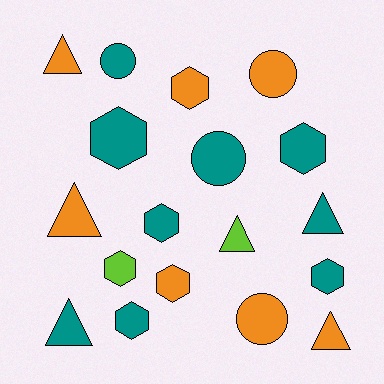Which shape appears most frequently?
Hexagon, with 8 objects.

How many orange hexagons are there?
There are 2 orange hexagons.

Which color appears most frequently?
Teal, with 9 objects.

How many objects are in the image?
There are 18 objects.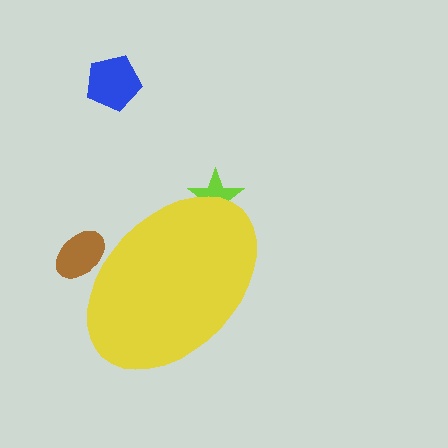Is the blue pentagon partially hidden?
No, the blue pentagon is fully visible.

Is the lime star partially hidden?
Yes, the lime star is partially hidden behind the yellow ellipse.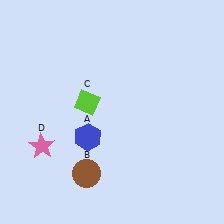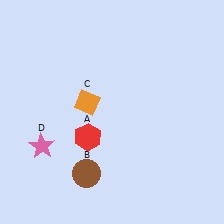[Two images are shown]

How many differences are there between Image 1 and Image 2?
There are 2 differences between the two images.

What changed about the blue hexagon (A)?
In Image 1, A is blue. In Image 2, it changed to red.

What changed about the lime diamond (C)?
In Image 1, C is lime. In Image 2, it changed to orange.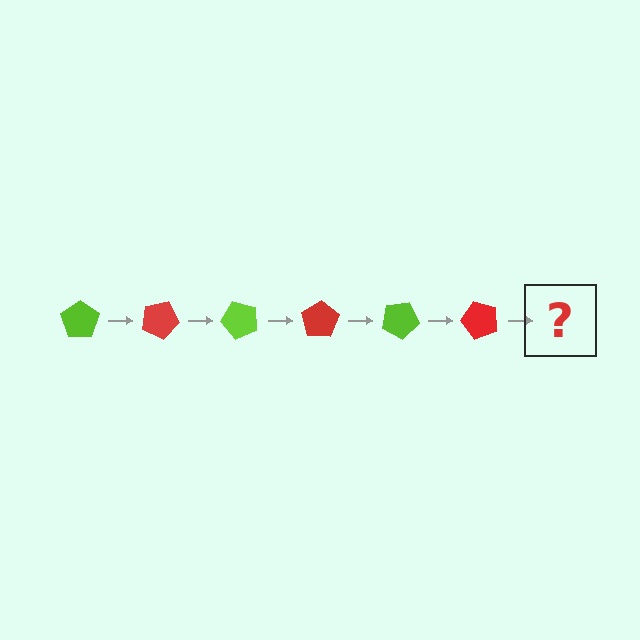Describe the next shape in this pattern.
It should be a lime pentagon, rotated 150 degrees from the start.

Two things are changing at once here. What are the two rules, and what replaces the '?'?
The two rules are that it rotates 25 degrees each step and the color cycles through lime and red. The '?' should be a lime pentagon, rotated 150 degrees from the start.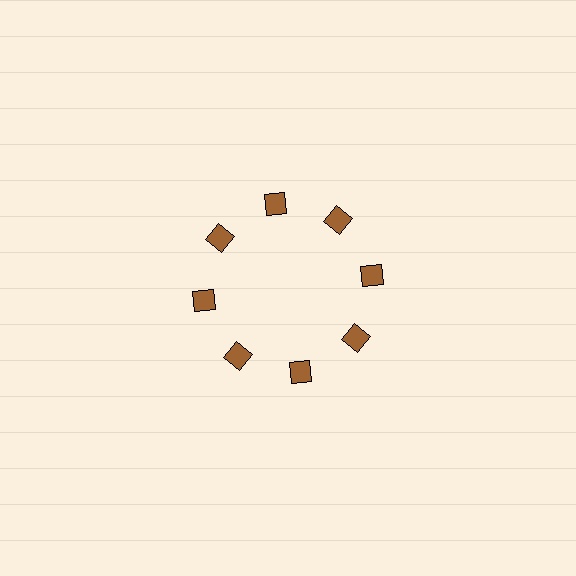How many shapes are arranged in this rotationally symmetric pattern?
There are 8 shapes, arranged in 8 groups of 1.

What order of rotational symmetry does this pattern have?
This pattern has 8-fold rotational symmetry.